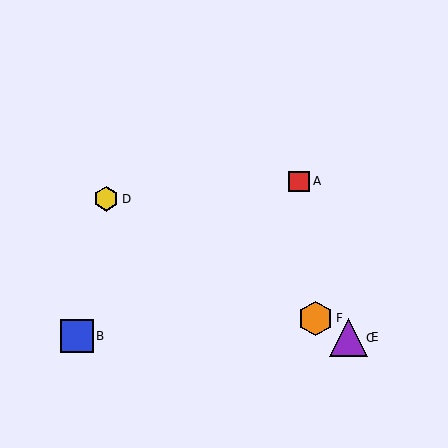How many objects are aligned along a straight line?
4 objects (C, D, E, F) are aligned along a straight line.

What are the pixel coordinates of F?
Object F is at (316, 318).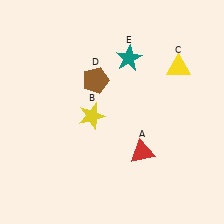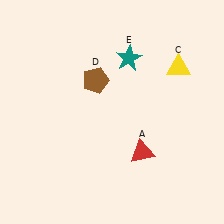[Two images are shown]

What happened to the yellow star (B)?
The yellow star (B) was removed in Image 2. It was in the bottom-left area of Image 1.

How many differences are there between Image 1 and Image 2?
There is 1 difference between the two images.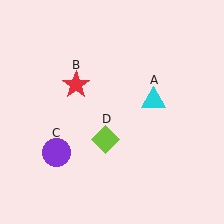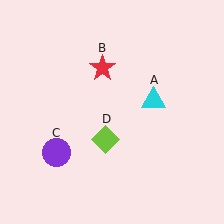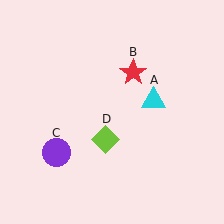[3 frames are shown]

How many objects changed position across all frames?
1 object changed position: red star (object B).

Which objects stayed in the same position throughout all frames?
Cyan triangle (object A) and purple circle (object C) and lime diamond (object D) remained stationary.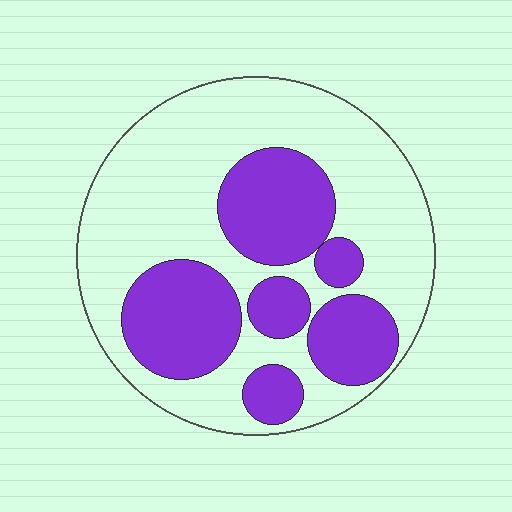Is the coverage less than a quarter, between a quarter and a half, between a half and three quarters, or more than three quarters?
Between a quarter and a half.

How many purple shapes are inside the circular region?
6.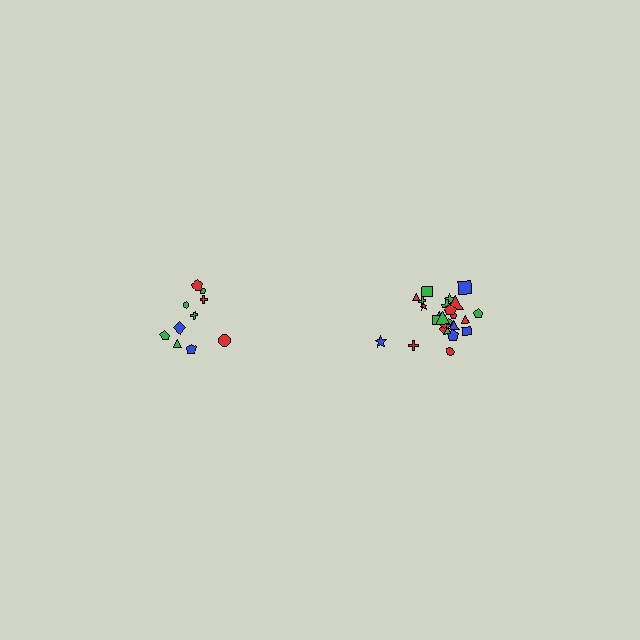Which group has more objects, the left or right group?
The right group.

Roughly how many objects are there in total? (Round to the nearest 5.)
Roughly 35 objects in total.